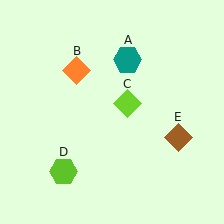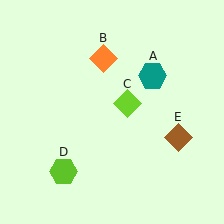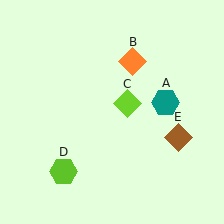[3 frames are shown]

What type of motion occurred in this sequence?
The teal hexagon (object A), orange diamond (object B) rotated clockwise around the center of the scene.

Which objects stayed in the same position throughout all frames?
Lime diamond (object C) and lime hexagon (object D) and brown diamond (object E) remained stationary.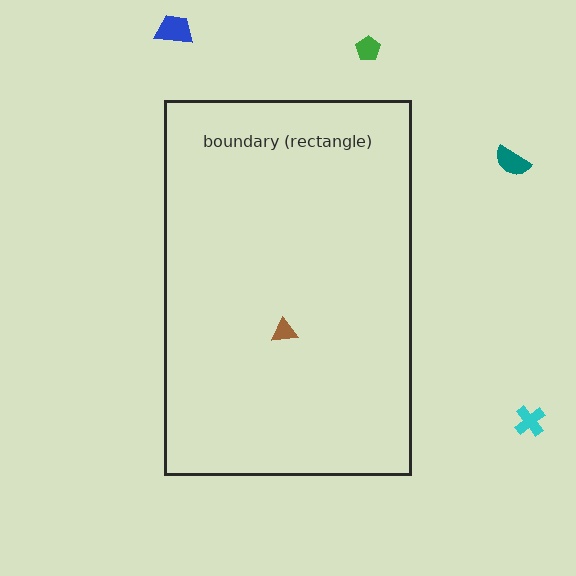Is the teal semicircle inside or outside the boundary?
Outside.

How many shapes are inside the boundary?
1 inside, 4 outside.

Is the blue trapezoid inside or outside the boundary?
Outside.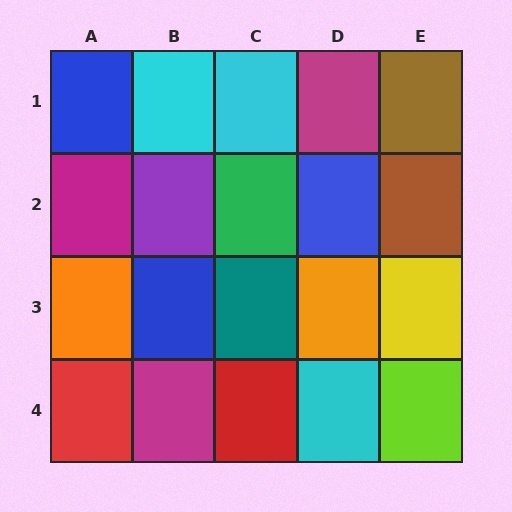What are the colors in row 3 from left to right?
Orange, blue, teal, orange, yellow.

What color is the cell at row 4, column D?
Cyan.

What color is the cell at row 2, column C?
Green.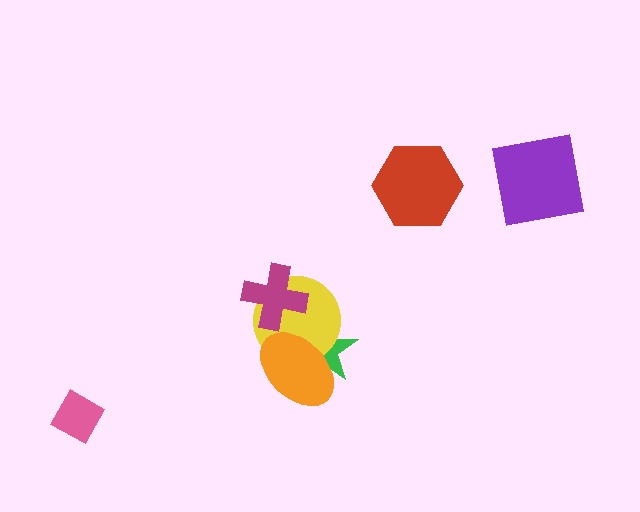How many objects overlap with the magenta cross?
1 object overlaps with the magenta cross.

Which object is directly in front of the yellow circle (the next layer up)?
The magenta cross is directly in front of the yellow circle.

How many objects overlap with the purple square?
0 objects overlap with the purple square.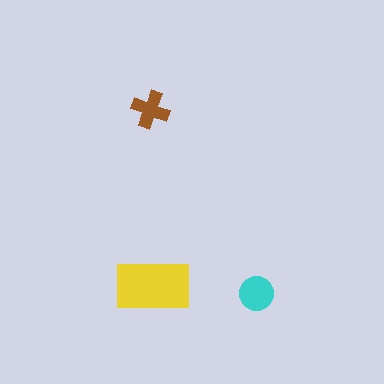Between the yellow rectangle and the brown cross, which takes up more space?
The yellow rectangle.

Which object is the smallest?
The brown cross.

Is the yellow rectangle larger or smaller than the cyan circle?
Larger.